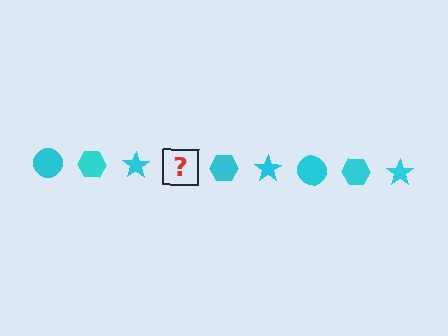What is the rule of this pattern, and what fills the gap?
The rule is that the pattern cycles through circle, hexagon, star shapes in cyan. The gap should be filled with a cyan circle.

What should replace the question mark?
The question mark should be replaced with a cyan circle.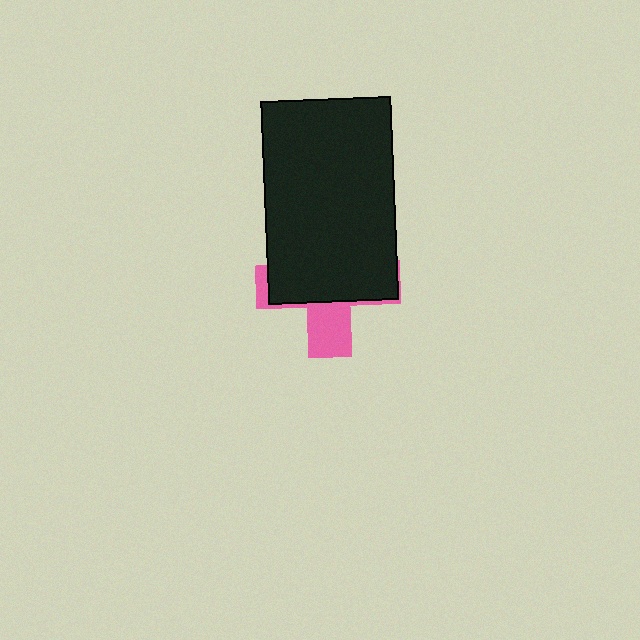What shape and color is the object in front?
The object in front is a black rectangle.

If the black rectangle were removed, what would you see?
You would see the complete pink cross.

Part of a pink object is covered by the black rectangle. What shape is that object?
It is a cross.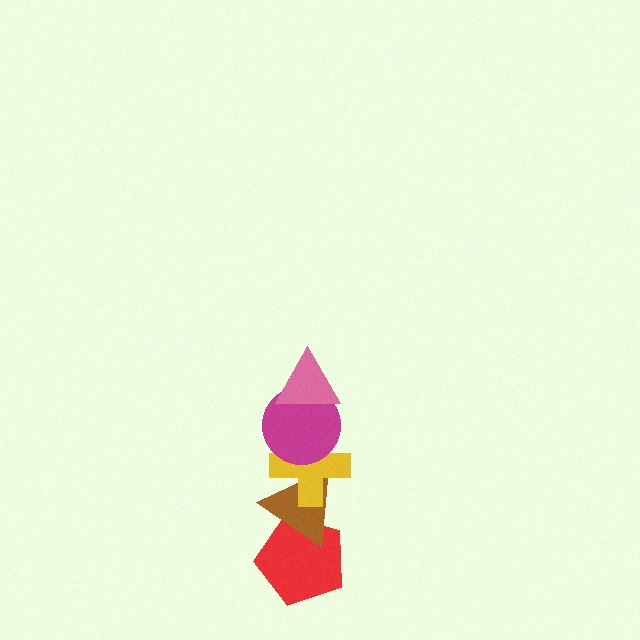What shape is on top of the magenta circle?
The pink triangle is on top of the magenta circle.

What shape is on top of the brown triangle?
The yellow cross is on top of the brown triangle.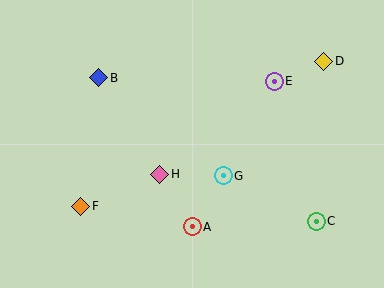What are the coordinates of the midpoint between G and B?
The midpoint between G and B is at (161, 127).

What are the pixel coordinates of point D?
Point D is at (324, 61).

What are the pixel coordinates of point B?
Point B is at (99, 78).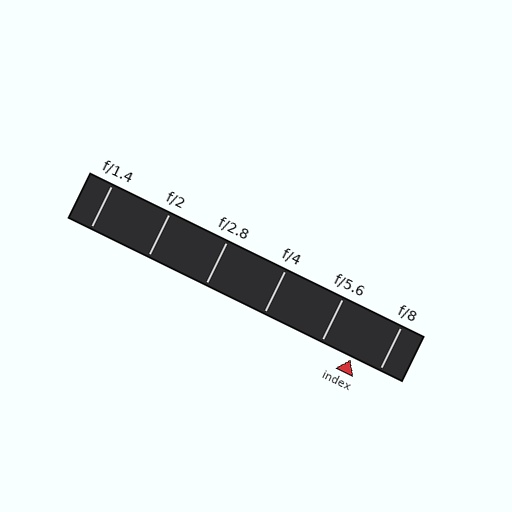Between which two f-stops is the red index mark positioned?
The index mark is between f/5.6 and f/8.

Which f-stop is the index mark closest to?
The index mark is closest to f/8.